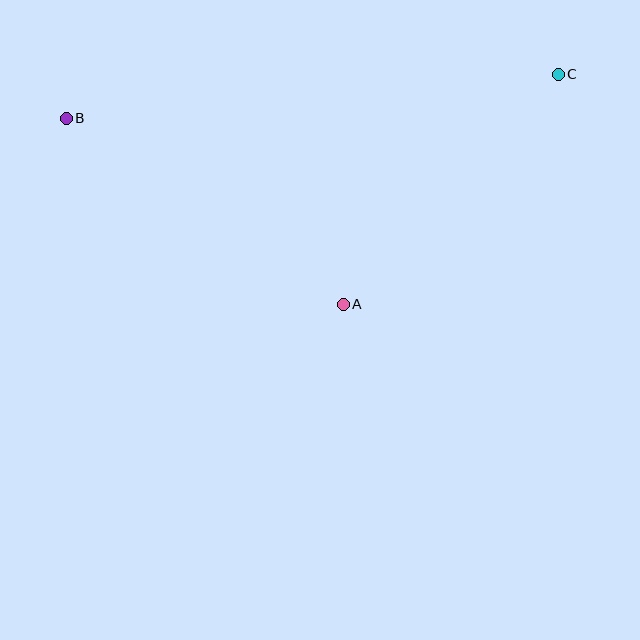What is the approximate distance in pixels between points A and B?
The distance between A and B is approximately 334 pixels.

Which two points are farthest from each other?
Points B and C are farthest from each other.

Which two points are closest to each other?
Points A and C are closest to each other.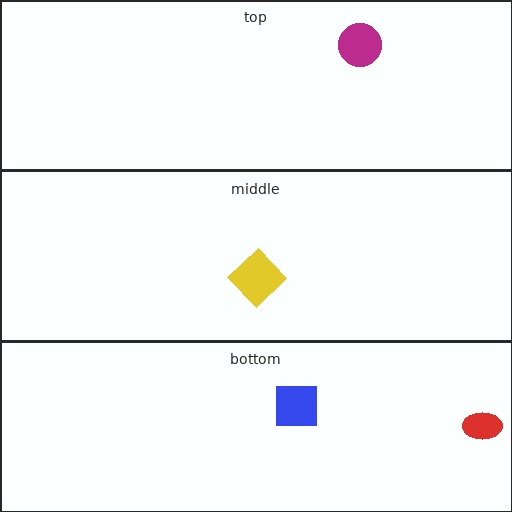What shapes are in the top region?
The magenta circle.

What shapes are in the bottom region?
The blue square, the red ellipse.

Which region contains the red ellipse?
The bottom region.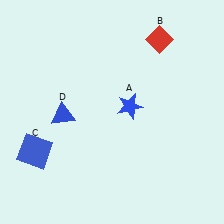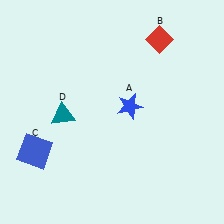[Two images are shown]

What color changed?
The triangle (D) changed from blue in Image 1 to teal in Image 2.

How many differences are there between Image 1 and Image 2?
There is 1 difference between the two images.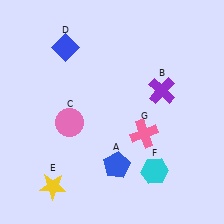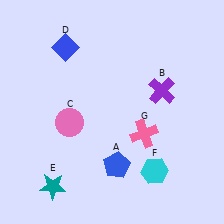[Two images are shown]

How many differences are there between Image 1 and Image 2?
There is 1 difference between the two images.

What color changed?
The star (E) changed from yellow in Image 1 to teal in Image 2.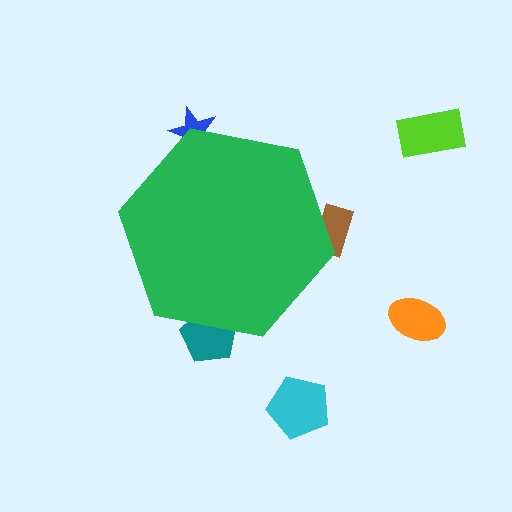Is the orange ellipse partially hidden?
No, the orange ellipse is fully visible.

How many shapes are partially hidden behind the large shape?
3 shapes are partially hidden.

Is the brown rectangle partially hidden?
Yes, the brown rectangle is partially hidden behind the green hexagon.